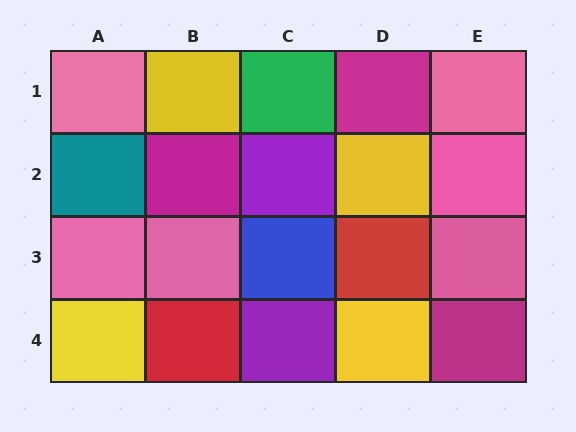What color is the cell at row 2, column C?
Purple.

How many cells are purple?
2 cells are purple.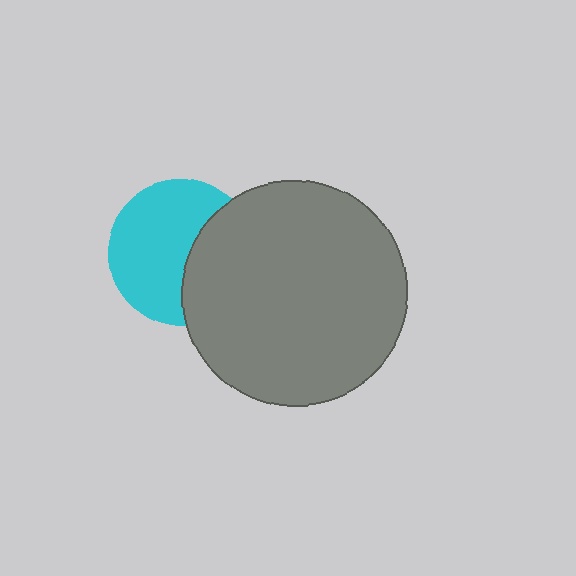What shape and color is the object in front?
The object in front is a gray circle.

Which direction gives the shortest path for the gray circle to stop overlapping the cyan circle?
Moving right gives the shortest separation.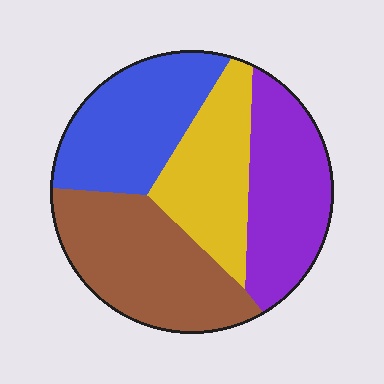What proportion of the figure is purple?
Purple takes up about one quarter (1/4) of the figure.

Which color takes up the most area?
Brown, at roughly 30%.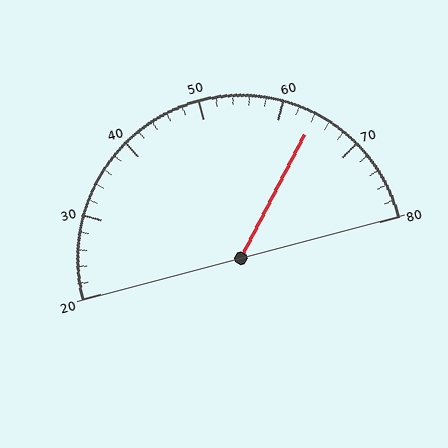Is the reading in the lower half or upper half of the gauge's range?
The reading is in the upper half of the range (20 to 80).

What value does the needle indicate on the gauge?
The needle indicates approximately 64.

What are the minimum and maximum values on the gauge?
The gauge ranges from 20 to 80.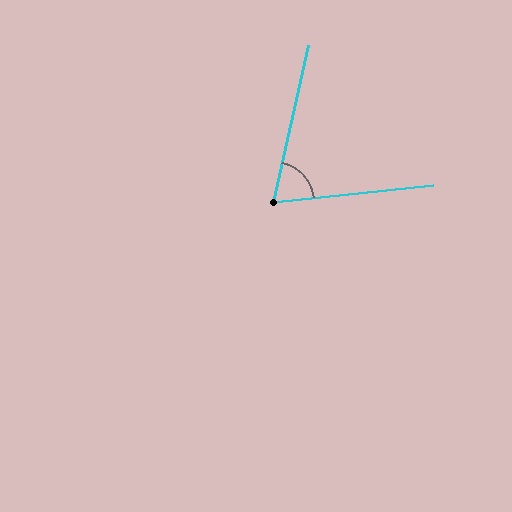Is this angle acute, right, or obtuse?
It is acute.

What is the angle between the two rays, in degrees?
Approximately 71 degrees.